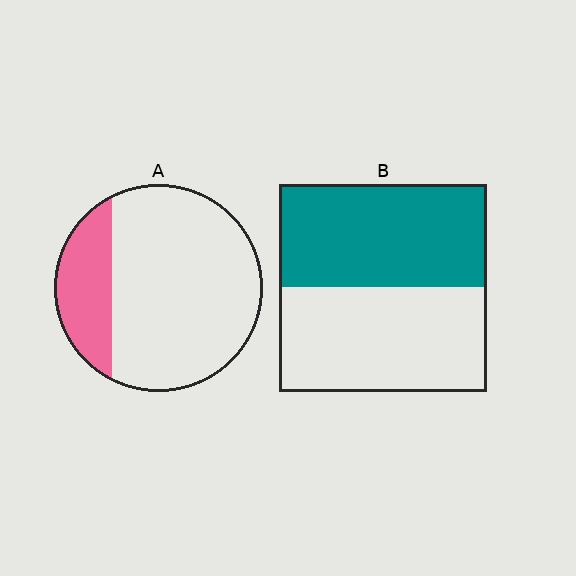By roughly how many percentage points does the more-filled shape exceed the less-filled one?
By roughly 25 percentage points (B over A).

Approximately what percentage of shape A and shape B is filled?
A is approximately 25% and B is approximately 50%.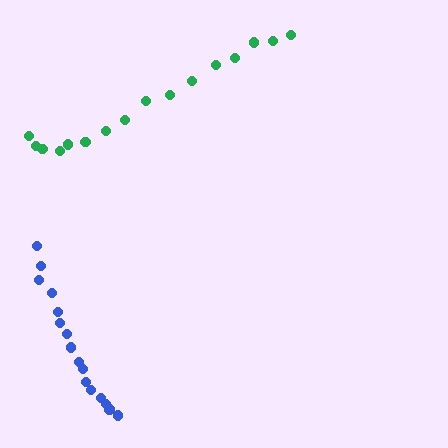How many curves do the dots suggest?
There are 2 distinct paths.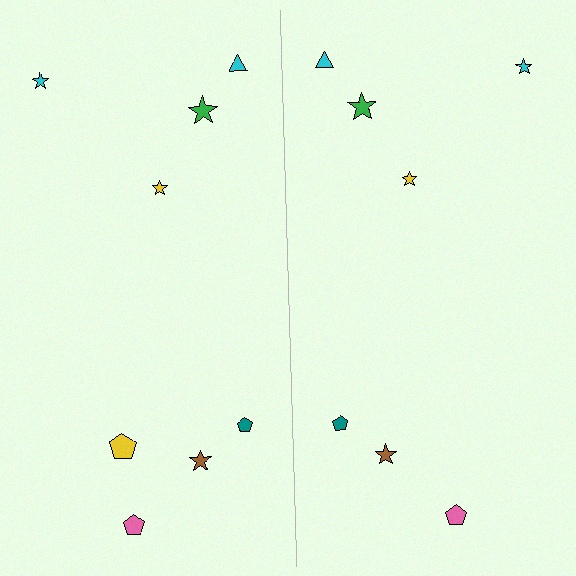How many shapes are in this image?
There are 15 shapes in this image.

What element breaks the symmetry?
A yellow pentagon is missing from the right side.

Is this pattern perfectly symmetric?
No, the pattern is not perfectly symmetric. A yellow pentagon is missing from the right side.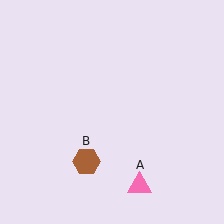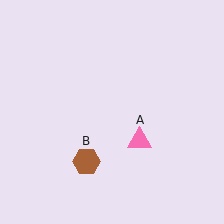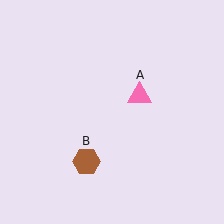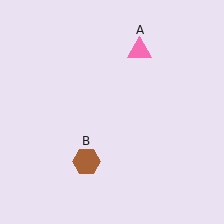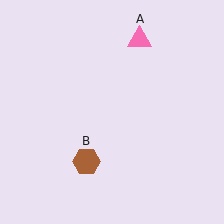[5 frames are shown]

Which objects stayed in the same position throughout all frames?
Brown hexagon (object B) remained stationary.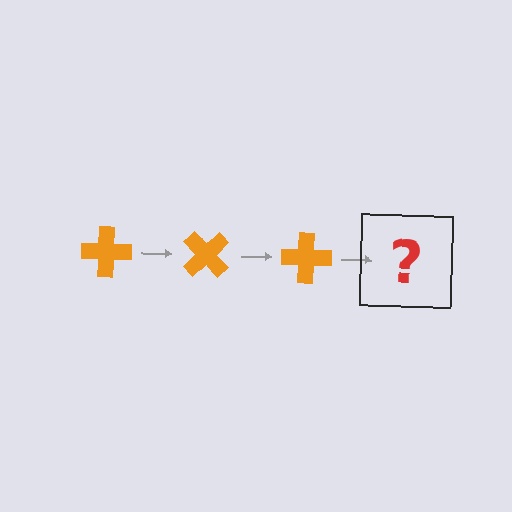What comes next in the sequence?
The next element should be an orange cross rotated 135 degrees.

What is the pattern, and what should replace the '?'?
The pattern is that the cross rotates 45 degrees each step. The '?' should be an orange cross rotated 135 degrees.